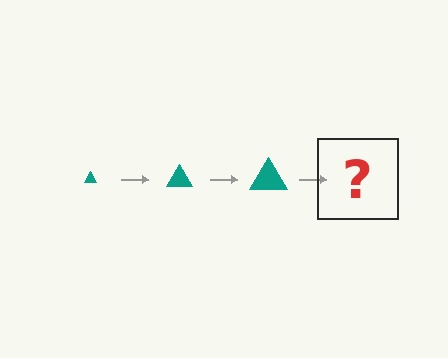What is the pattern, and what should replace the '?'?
The pattern is that the triangle gets progressively larger each step. The '?' should be a teal triangle, larger than the previous one.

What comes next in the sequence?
The next element should be a teal triangle, larger than the previous one.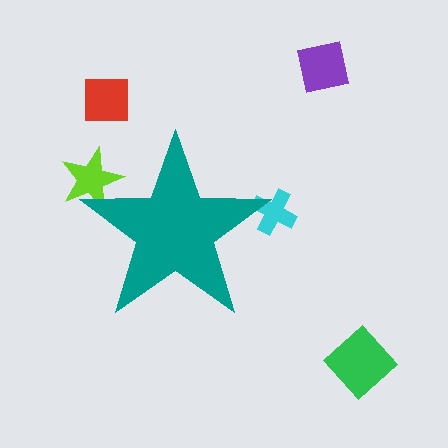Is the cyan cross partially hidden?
Yes, the cyan cross is partially hidden behind the teal star.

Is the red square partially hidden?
No, the red square is fully visible.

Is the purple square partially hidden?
No, the purple square is fully visible.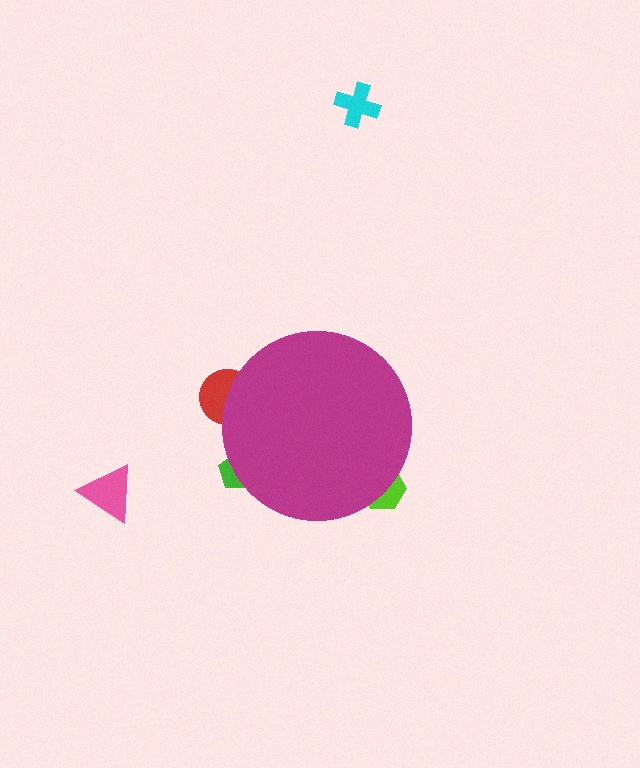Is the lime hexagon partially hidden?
Yes, the lime hexagon is partially hidden behind the magenta circle.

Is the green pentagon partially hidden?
Yes, the green pentagon is partially hidden behind the magenta circle.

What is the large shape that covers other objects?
A magenta circle.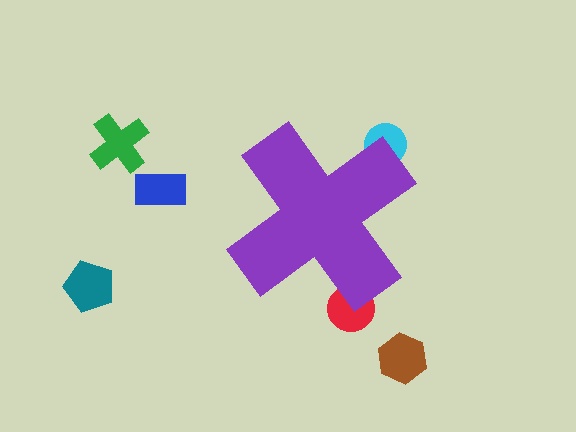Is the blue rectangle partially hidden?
No, the blue rectangle is fully visible.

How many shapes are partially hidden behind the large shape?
2 shapes are partially hidden.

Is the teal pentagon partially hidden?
No, the teal pentagon is fully visible.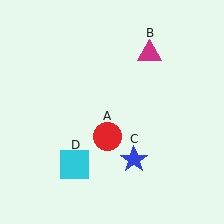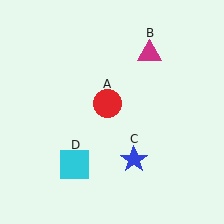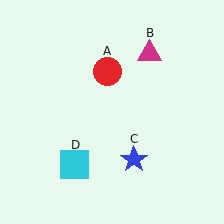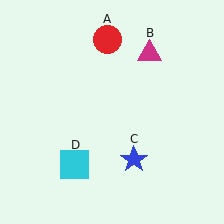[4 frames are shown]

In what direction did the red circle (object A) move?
The red circle (object A) moved up.